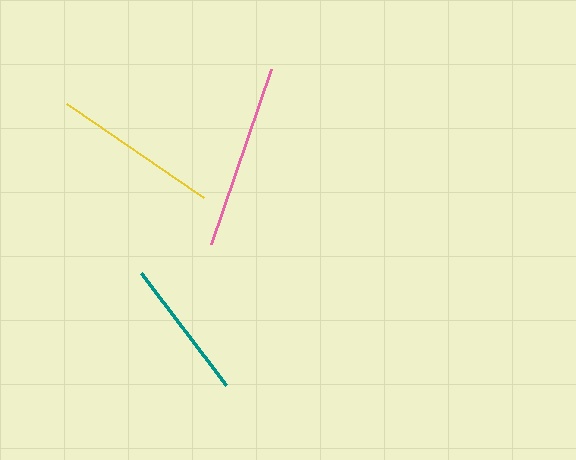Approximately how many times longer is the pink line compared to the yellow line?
The pink line is approximately 1.1 times the length of the yellow line.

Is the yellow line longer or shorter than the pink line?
The pink line is longer than the yellow line.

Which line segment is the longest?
The pink line is the longest at approximately 184 pixels.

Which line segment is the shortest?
The teal line is the shortest at approximately 140 pixels.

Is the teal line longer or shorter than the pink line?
The pink line is longer than the teal line.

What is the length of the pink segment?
The pink segment is approximately 184 pixels long.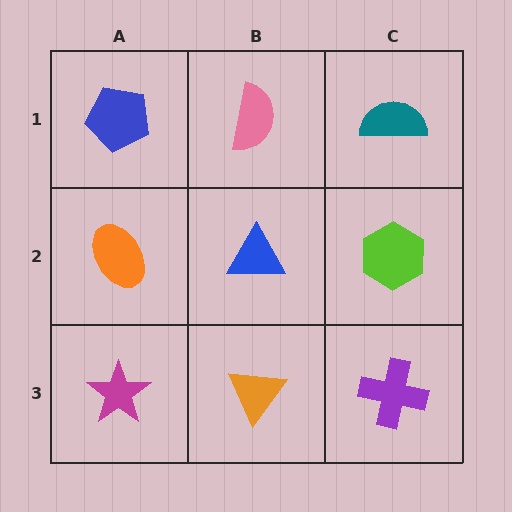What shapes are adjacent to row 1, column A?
An orange ellipse (row 2, column A), a pink semicircle (row 1, column B).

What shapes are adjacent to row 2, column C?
A teal semicircle (row 1, column C), a purple cross (row 3, column C), a blue triangle (row 2, column B).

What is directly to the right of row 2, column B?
A lime hexagon.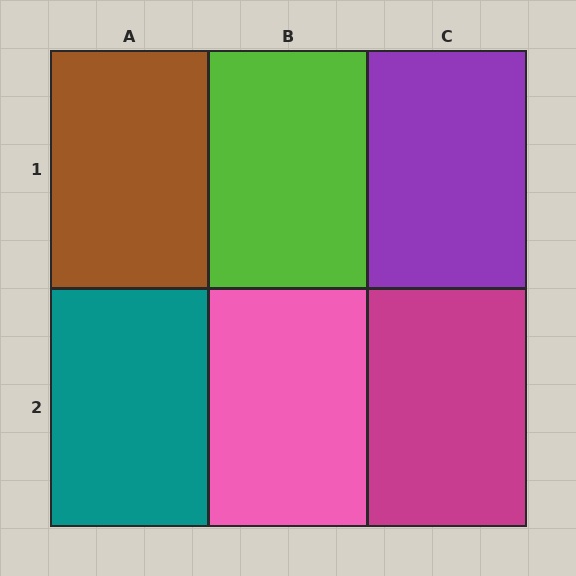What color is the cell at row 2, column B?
Pink.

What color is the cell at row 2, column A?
Teal.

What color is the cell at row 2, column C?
Magenta.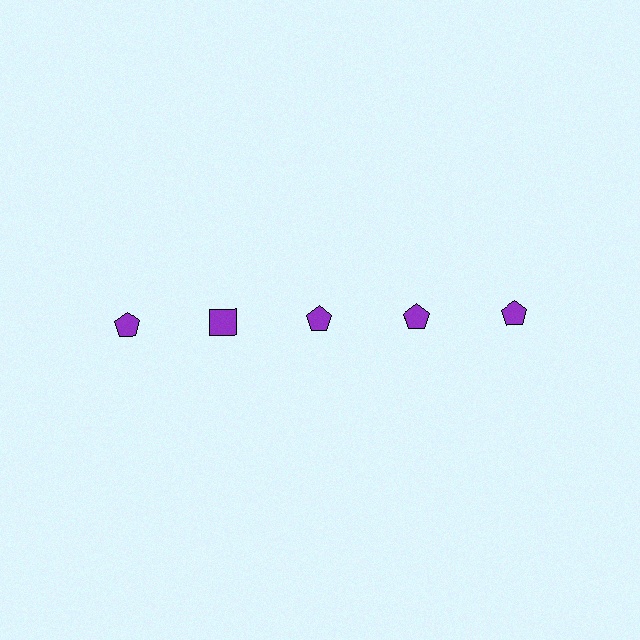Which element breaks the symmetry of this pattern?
The purple square in the top row, second from left column breaks the symmetry. All other shapes are purple pentagons.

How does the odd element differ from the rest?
It has a different shape: square instead of pentagon.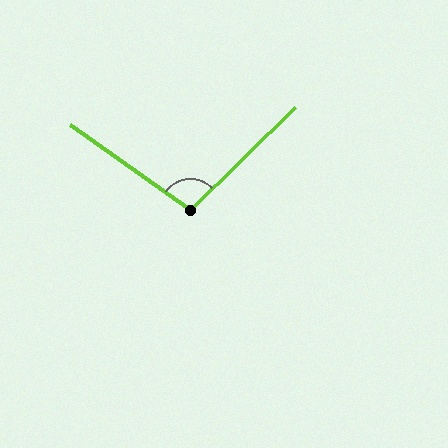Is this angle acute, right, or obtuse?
It is obtuse.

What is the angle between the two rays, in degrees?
Approximately 100 degrees.